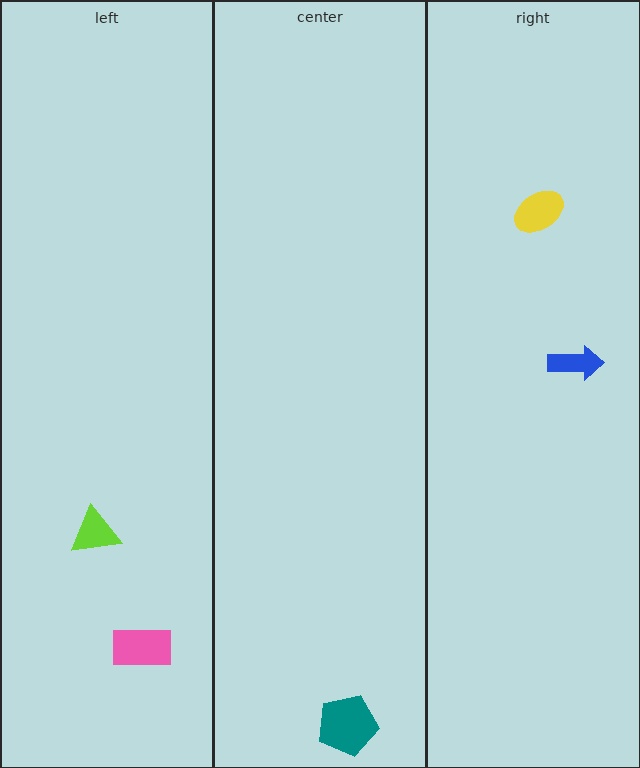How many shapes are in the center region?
1.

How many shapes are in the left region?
2.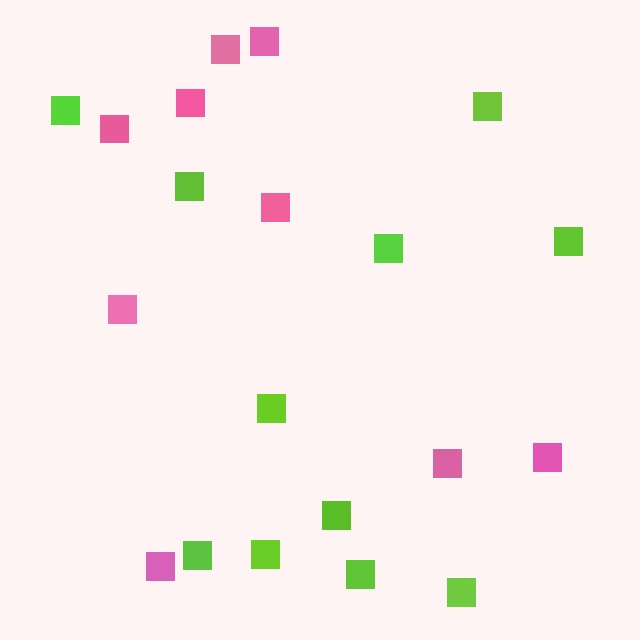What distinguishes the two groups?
There are 2 groups: one group of pink squares (9) and one group of lime squares (11).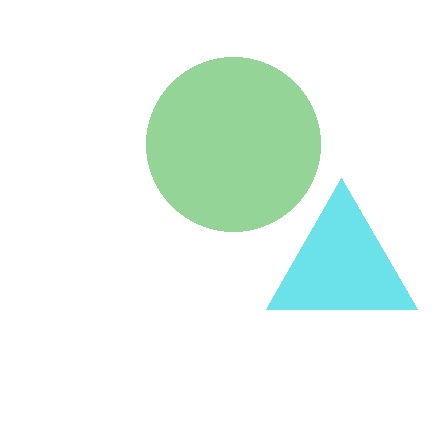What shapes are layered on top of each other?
The layered shapes are: a cyan triangle, a green circle.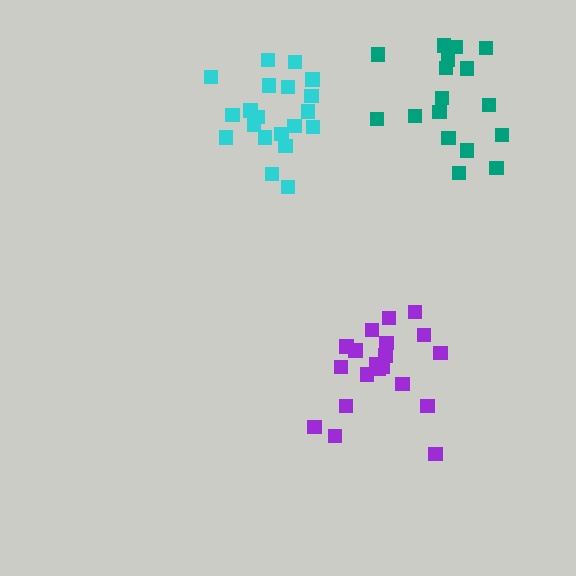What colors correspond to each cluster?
The clusters are colored: cyan, purple, teal.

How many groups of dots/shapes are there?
There are 3 groups.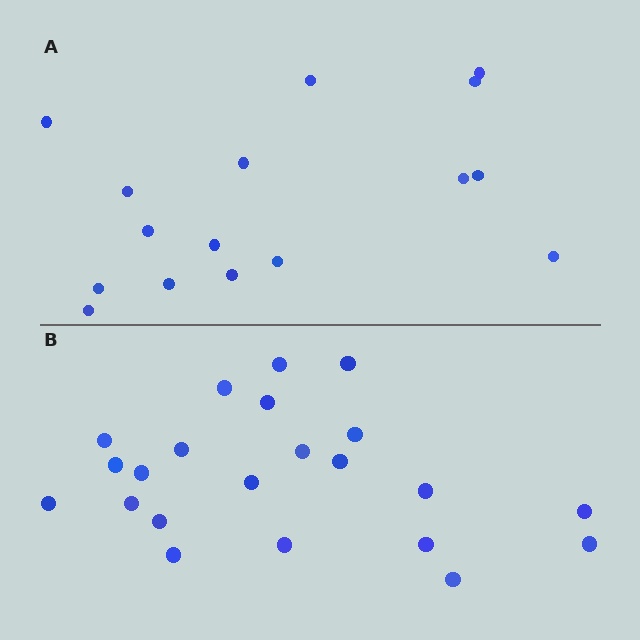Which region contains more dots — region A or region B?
Region B (the bottom region) has more dots.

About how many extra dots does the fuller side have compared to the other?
Region B has about 6 more dots than region A.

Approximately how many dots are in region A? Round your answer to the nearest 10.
About 20 dots. (The exact count is 16, which rounds to 20.)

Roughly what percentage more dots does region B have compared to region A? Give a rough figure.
About 40% more.